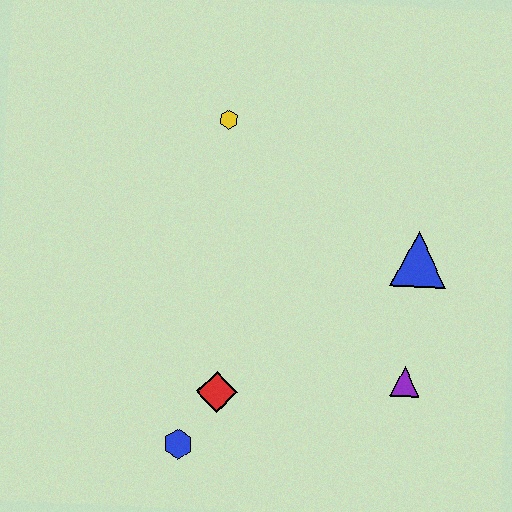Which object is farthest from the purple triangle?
The yellow hexagon is farthest from the purple triangle.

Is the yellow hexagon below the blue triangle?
No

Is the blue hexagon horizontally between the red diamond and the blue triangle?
No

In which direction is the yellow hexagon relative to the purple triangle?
The yellow hexagon is above the purple triangle.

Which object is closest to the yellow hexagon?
The blue triangle is closest to the yellow hexagon.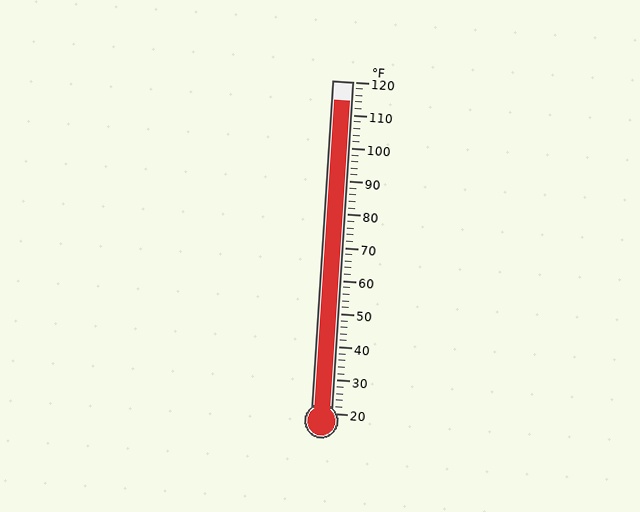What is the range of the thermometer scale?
The thermometer scale ranges from 20°F to 120°F.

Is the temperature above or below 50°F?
The temperature is above 50°F.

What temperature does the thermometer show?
The thermometer shows approximately 114°F.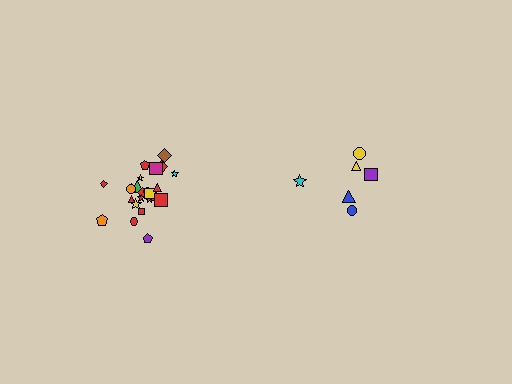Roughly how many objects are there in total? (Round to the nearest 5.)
Roughly 30 objects in total.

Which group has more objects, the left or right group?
The left group.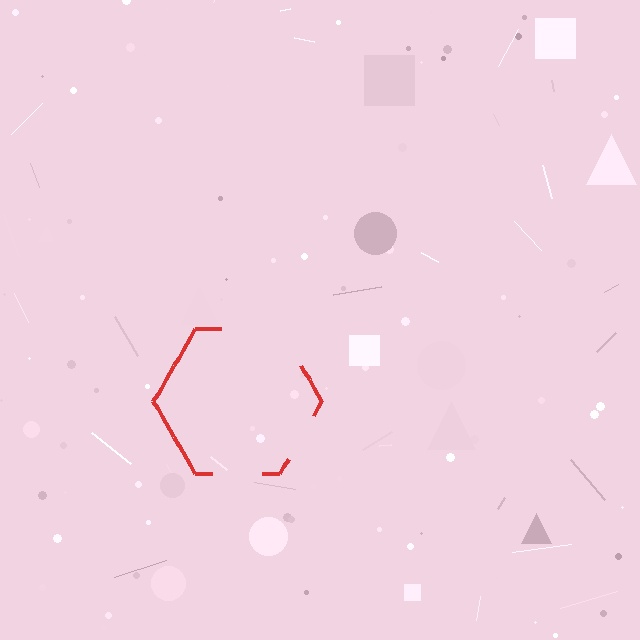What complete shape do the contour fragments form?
The contour fragments form a hexagon.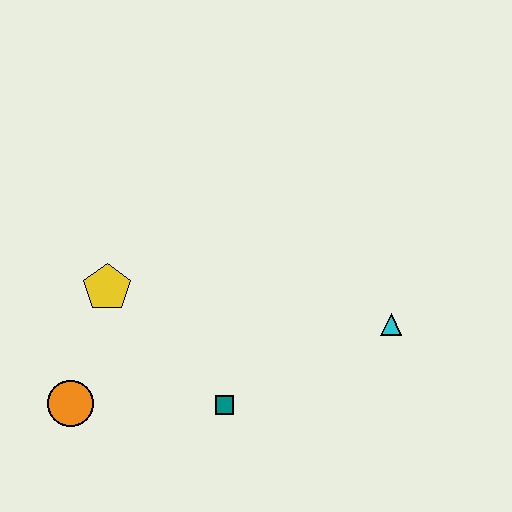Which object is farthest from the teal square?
The cyan triangle is farthest from the teal square.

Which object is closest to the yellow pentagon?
The orange circle is closest to the yellow pentagon.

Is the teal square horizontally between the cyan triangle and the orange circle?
Yes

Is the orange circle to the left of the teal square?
Yes